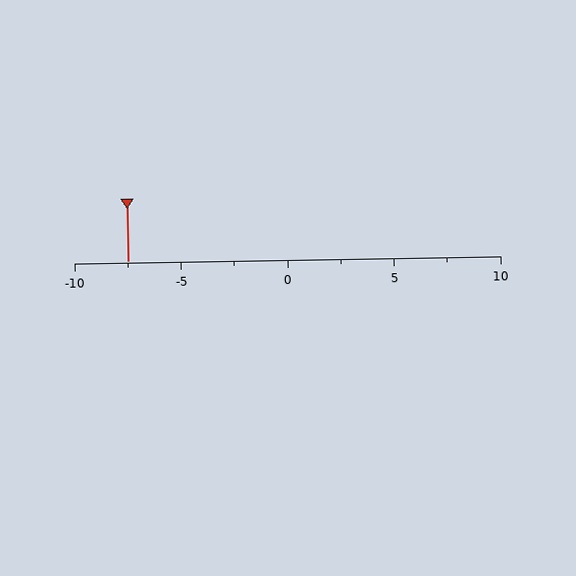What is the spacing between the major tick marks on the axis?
The major ticks are spaced 5 apart.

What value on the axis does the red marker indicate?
The marker indicates approximately -7.5.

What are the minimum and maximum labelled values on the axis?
The axis runs from -10 to 10.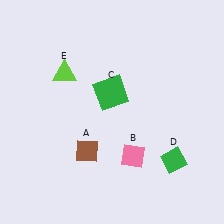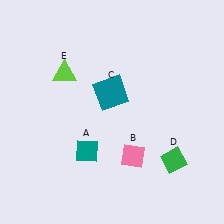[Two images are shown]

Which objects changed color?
A changed from brown to teal. C changed from green to teal.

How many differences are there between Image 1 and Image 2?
There are 2 differences between the two images.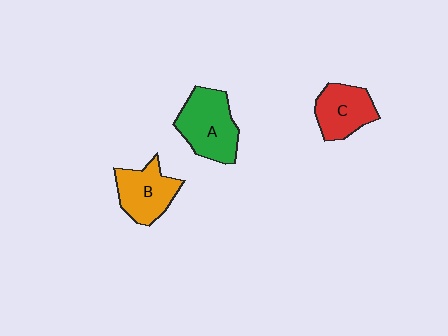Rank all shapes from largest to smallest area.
From largest to smallest: A (green), B (orange), C (red).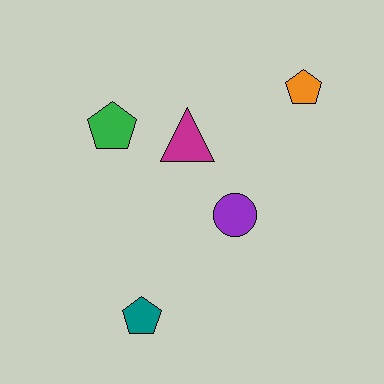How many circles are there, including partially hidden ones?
There is 1 circle.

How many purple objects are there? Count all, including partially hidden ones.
There is 1 purple object.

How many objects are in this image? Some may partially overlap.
There are 5 objects.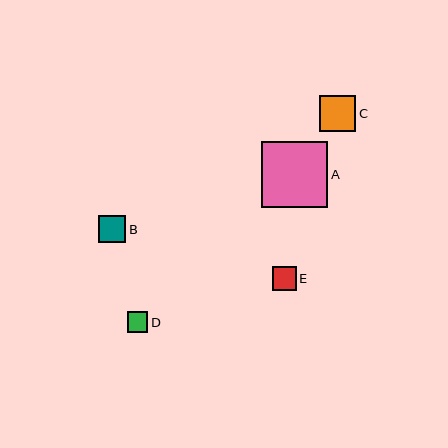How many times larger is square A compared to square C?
Square A is approximately 1.8 times the size of square C.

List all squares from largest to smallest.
From largest to smallest: A, C, B, E, D.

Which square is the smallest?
Square D is the smallest with a size of approximately 21 pixels.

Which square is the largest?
Square A is the largest with a size of approximately 66 pixels.